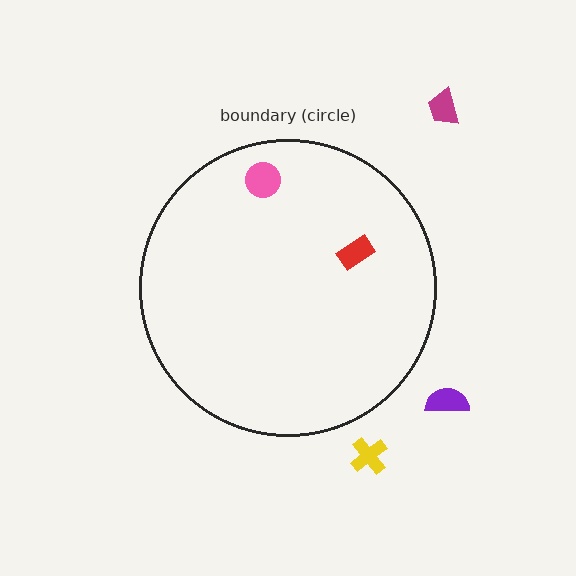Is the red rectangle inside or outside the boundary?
Inside.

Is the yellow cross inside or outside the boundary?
Outside.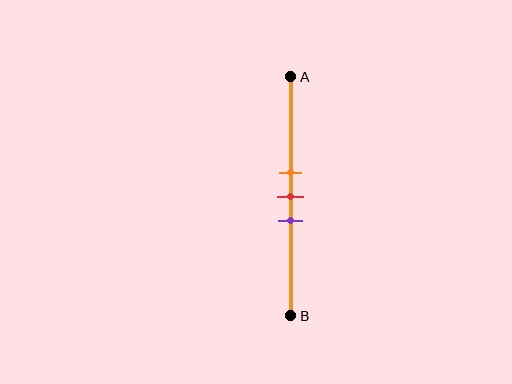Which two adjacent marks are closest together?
The orange and red marks are the closest adjacent pair.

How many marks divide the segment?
There are 3 marks dividing the segment.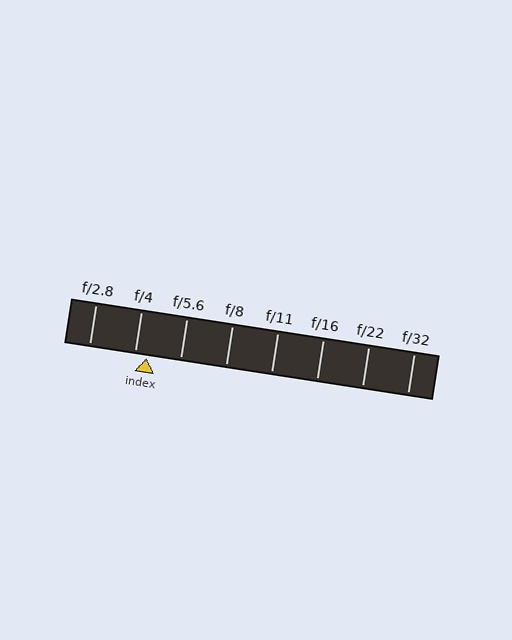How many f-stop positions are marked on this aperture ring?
There are 8 f-stop positions marked.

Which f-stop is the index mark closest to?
The index mark is closest to f/4.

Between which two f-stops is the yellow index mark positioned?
The index mark is between f/4 and f/5.6.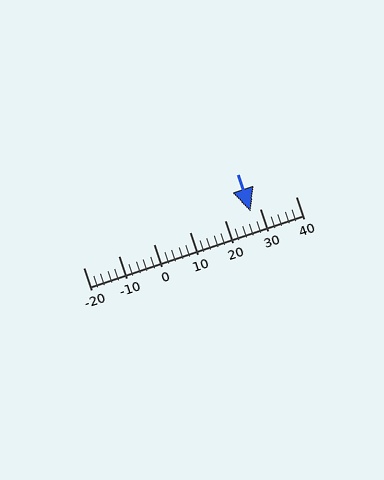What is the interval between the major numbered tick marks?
The major tick marks are spaced 10 units apart.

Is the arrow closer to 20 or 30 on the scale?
The arrow is closer to 30.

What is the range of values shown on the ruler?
The ruler shows values from -20 to 40.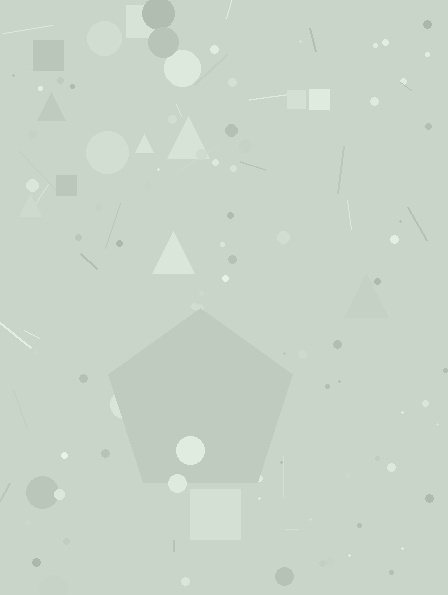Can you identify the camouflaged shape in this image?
The camouflaged shape is a pentagon.